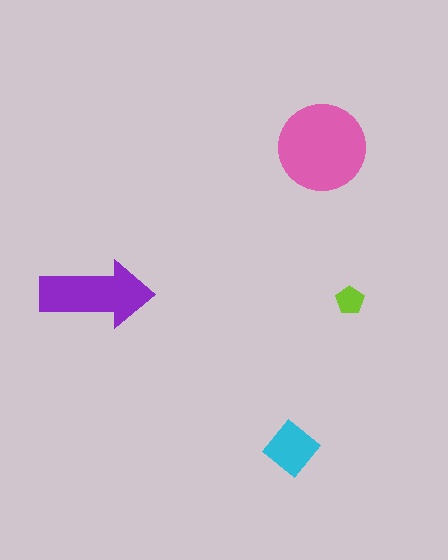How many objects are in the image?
There are 4 objects in the image.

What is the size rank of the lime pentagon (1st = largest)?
4th.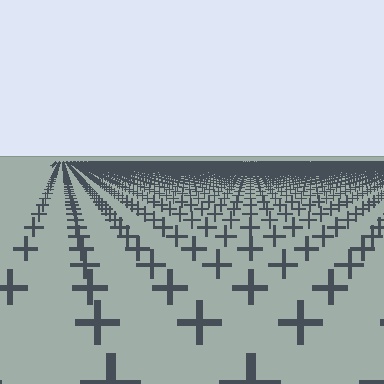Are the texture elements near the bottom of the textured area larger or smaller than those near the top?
Larger. Near the bottom, elements are closer to the viewer and appear at a bigger on-screen size.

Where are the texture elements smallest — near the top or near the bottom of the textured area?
Near the top.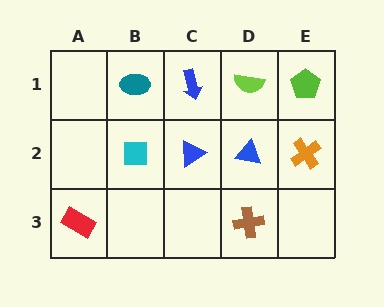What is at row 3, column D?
A brown cross.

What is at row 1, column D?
A lime semicircle.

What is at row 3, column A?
A red rectangle.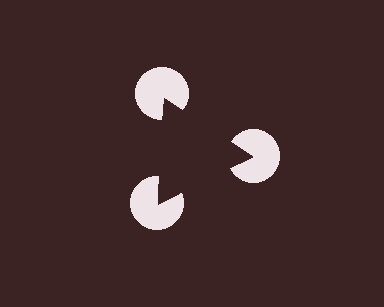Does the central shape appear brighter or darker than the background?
It typically appears slightly darker than the background, even though no actual brightness change is drawn.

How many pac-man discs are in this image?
There are 3 — one at each vertex of the illusory triangle.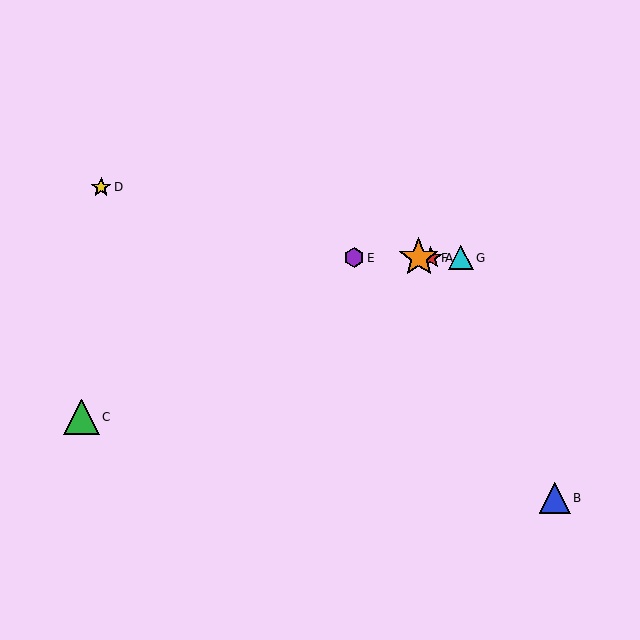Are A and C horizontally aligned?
No, A is at y≈258 and C is at y≈417.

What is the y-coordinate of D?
Object D is at y≈187.